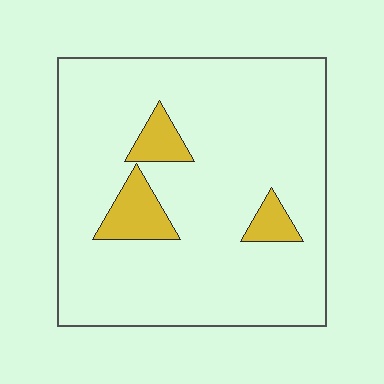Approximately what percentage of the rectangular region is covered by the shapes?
Approximately 10%.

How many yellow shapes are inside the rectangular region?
3.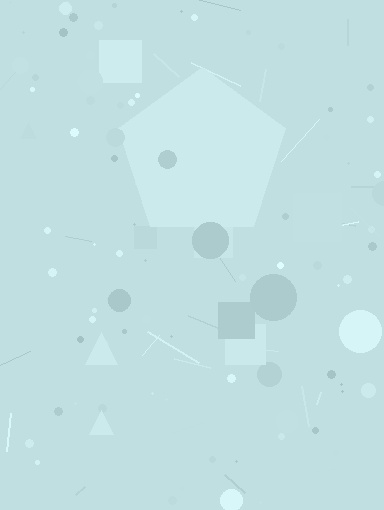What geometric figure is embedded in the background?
A pentagon is embedded in the background.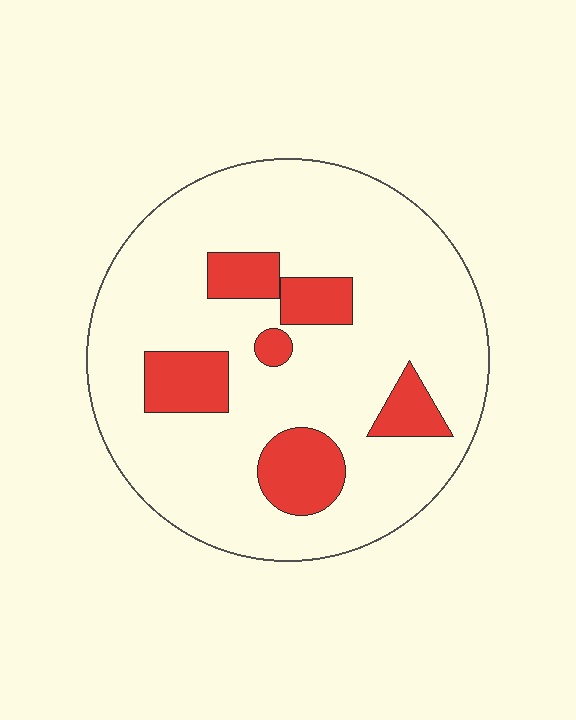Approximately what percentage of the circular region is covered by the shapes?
Approximately 20%.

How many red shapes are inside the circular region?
6.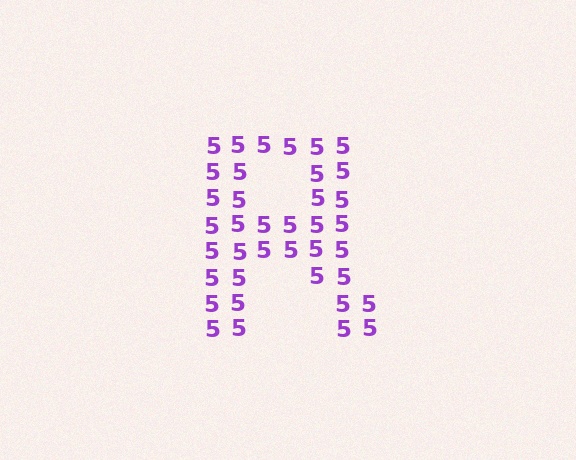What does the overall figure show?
The overall figure shows the letter R.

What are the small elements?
The small elements are digit 5's.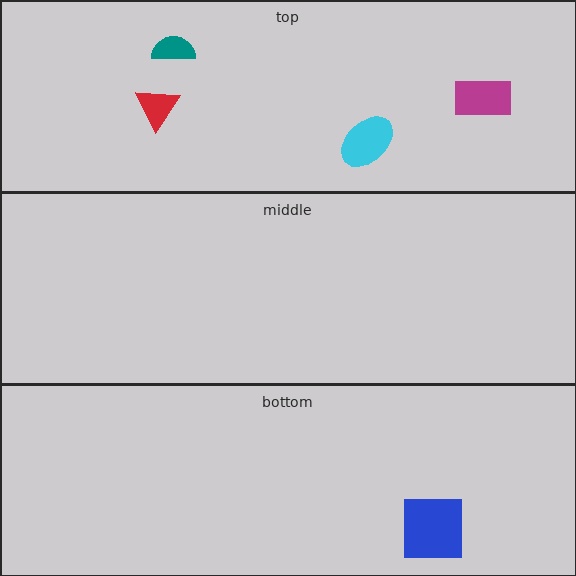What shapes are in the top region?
The magenta rectangle, the red triangle, the cyan ellipse, the teal semicircle.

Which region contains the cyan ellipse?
The top region.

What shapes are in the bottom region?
The blue square.